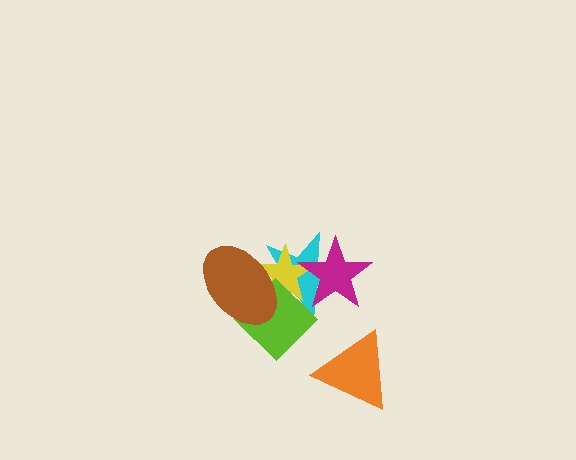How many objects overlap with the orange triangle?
0 objects overlap with the orange triangle.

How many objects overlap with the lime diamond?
3 objects overlap with the lime diamond.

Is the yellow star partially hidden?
Yes, it is partially covered by another shape.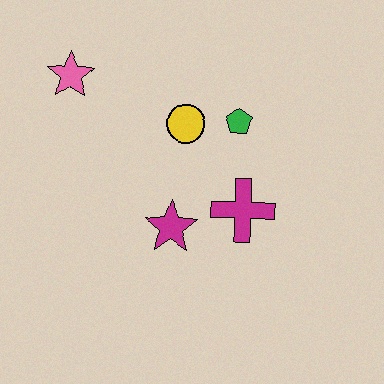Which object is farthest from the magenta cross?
The pink star is farthest from the magenta cross.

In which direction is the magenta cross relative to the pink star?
The magenta cross is to the right of the pink star.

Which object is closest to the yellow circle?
The green pentagon is closest to the yellow circle.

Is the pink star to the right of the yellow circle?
No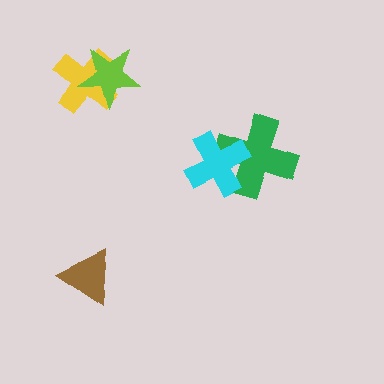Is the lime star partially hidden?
No, no other shape covers it.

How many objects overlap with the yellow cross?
1 object overlaps with the yellow cross.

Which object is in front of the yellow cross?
The lime star is in front of the yellow cross.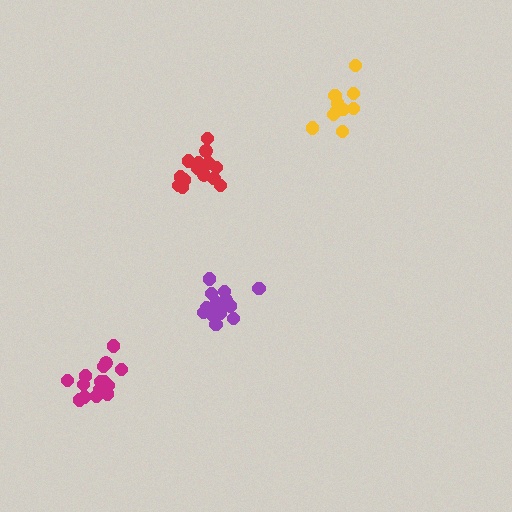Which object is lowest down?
The magenta cluster is bottommost.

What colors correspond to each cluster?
The clusters are colored: yellow, magenta, purple, red.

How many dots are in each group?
Group 1: 10 dots, Group 2: 15 dots, Group 3: 15 dots, Group 4: 15 dots (55 total).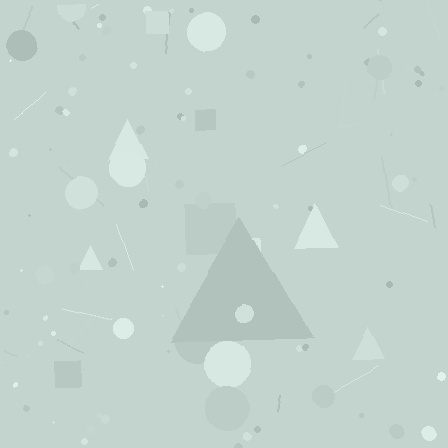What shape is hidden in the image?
A triangle is hidden in the image.